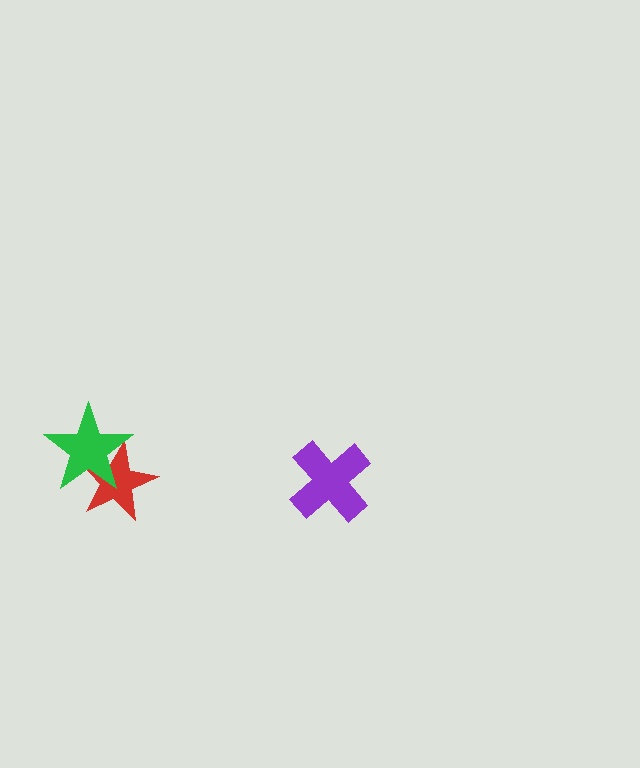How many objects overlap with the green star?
1 object overlaps with the green star.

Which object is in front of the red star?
The green star is in front of the red star.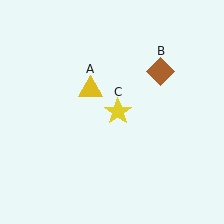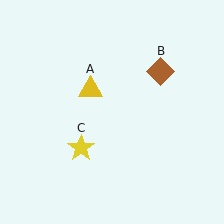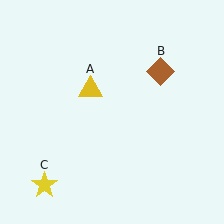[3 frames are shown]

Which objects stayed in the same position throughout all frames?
Yellow triangle (object A) and brown diamond (object B) remained stationary.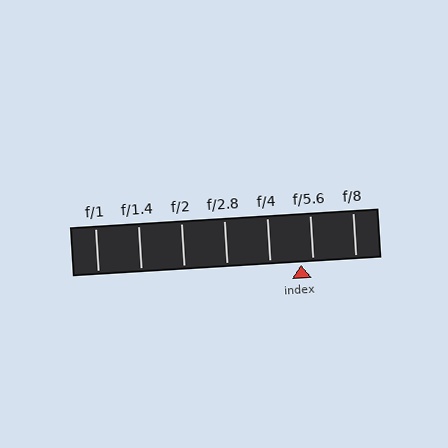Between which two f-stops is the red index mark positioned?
The index mark is between f/4 and f/5.6.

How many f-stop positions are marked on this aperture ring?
There are 7 f-stop positions marked.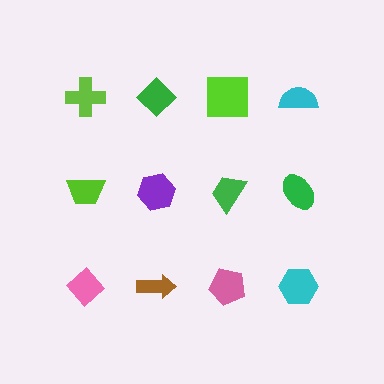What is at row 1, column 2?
A green diamond.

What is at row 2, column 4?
A green ellipse.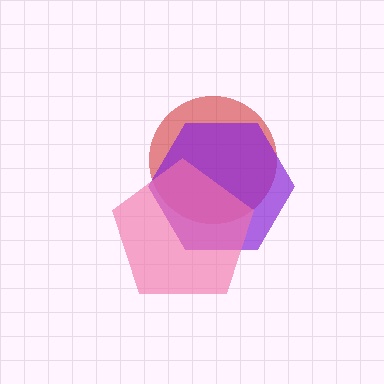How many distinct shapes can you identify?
There are 3 distinct shapes: a red circle, a purple hexagon, a pink pentagon.